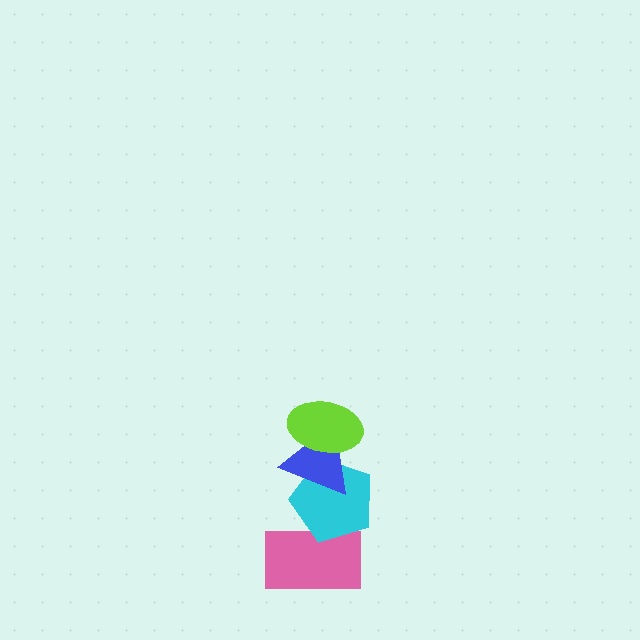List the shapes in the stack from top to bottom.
From top to bottom: the lime ellipse, the blue triangle, the cyan pentagon, the pink rectangle.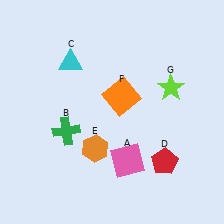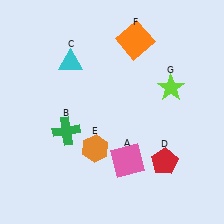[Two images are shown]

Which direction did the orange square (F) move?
The orange square (F) moved up.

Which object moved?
The orange square (F) moved up.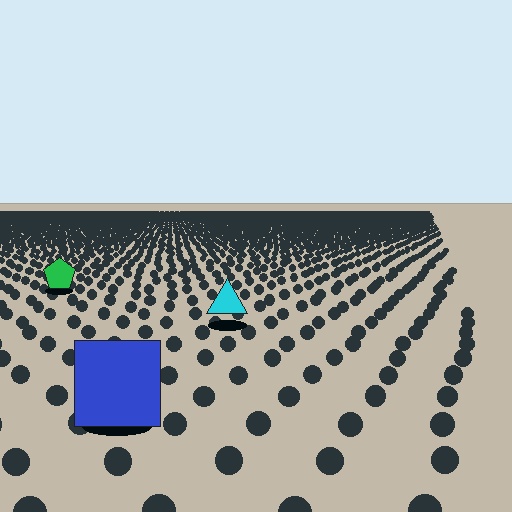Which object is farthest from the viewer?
The green pentagon is farthest from the viewer. It appears smaller and the ground texture around it is denser.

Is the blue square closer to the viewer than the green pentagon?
Yes. The blue square is closer — you can tell from the texture gradient: the ground texture is coarser near it.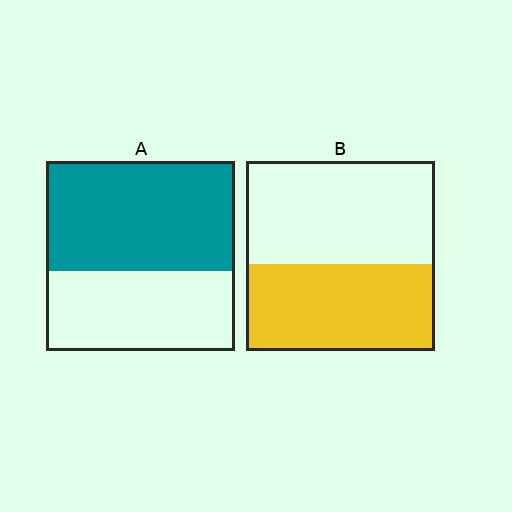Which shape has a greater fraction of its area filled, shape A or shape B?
Shape A.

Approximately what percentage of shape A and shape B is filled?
A is approximately 60% and B is approximately 45%.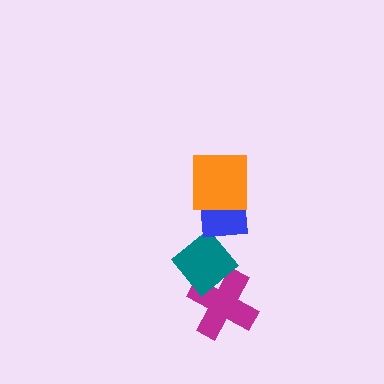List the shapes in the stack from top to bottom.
From top to bottom: the orange square, the blue square, the teal diamond, the magenta cross.